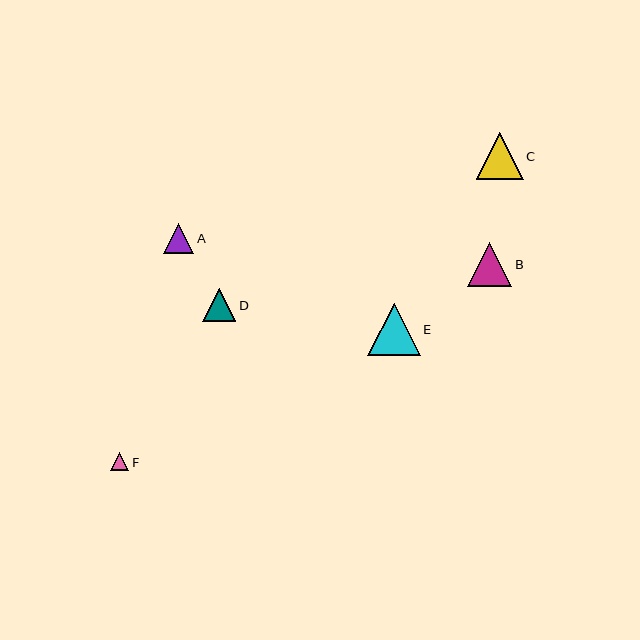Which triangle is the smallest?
Triangle F is the smallest with a size of approximately 18 pixels.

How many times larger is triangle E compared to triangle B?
Triangle E is approximately 1.2 times the size of triangle B.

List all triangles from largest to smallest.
From largest to smallest: E, C, B, D, A, F.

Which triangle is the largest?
Triangle E is the largest with a size of approximately 52 pixels.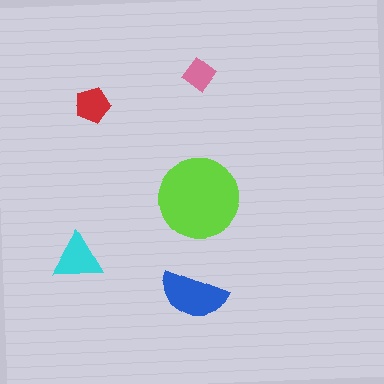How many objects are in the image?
There are 5 objects in the image.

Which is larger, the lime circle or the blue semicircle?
The lime circle.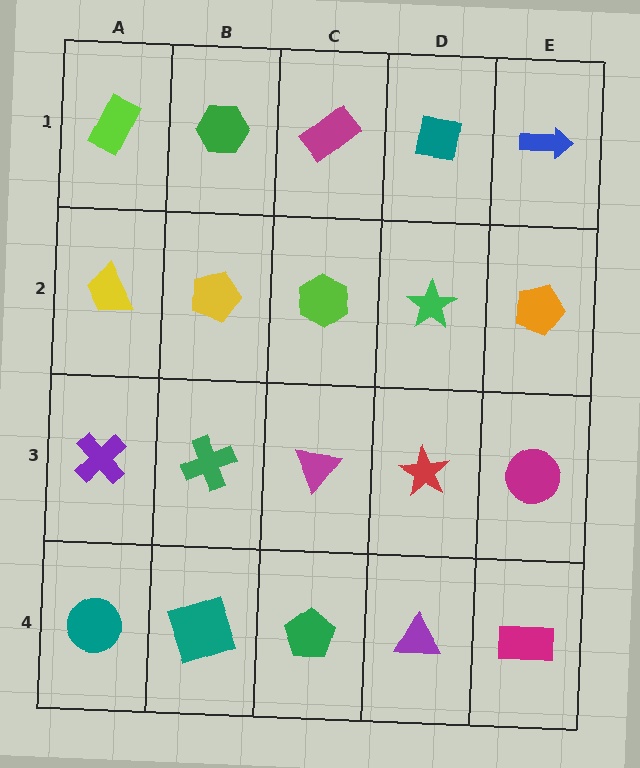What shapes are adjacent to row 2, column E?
A blue arrow (row 1, column E), a magenta circle (row 3, column E), a green star (row 2, column D).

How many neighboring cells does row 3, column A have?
3.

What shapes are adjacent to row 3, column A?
A yellow trapezoid (row 2, column A), a teal circle (row 4, column A), a green cross (row 3, column B).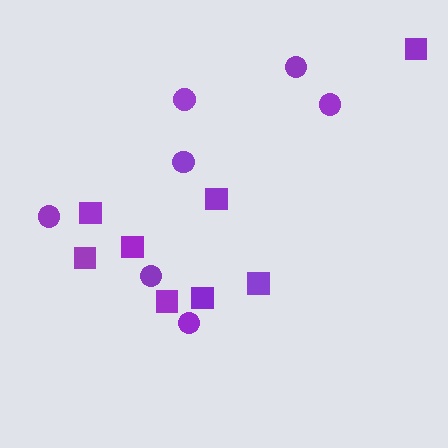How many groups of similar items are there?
There are 2 groups: one group of squares (8) and one group of circles (7).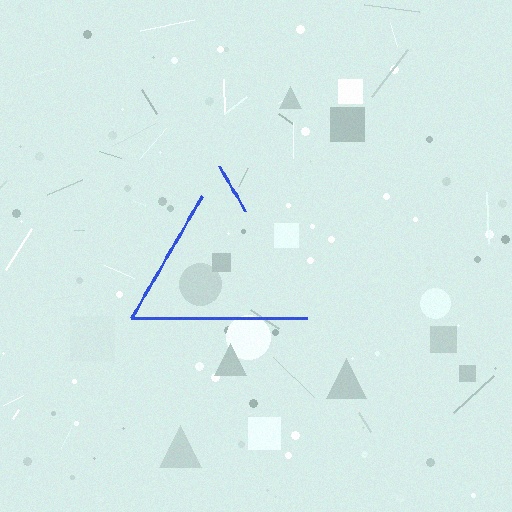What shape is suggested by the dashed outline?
The dashed outline suggests a triangle.